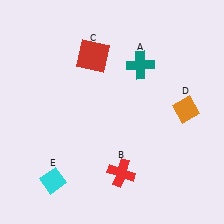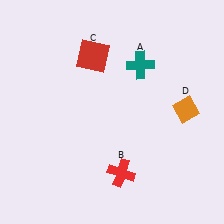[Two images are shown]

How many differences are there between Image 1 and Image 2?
There is 1 difference between the two images.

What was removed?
The cyan diamond (E) was removed in Image 2.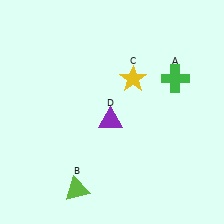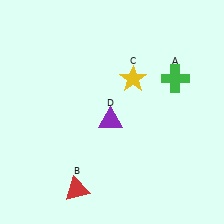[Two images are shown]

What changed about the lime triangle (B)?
In Image 1, B is lime. In Image 2, it changed to red.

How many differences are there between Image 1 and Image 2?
There is 1 difference between the two images.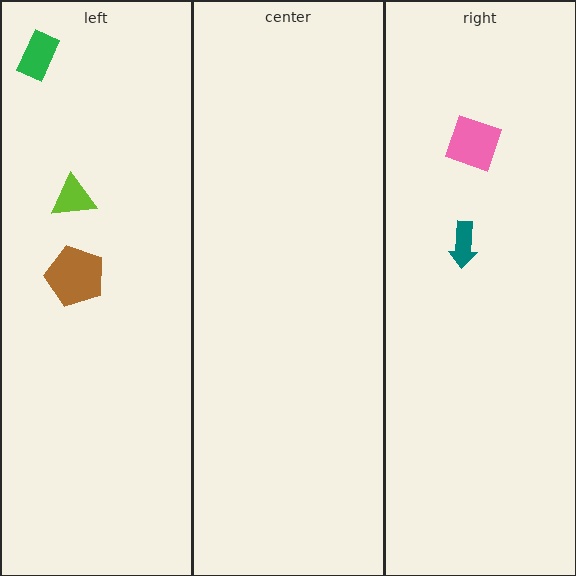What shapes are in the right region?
The teal arrow, the pink square.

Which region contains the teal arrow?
The right region.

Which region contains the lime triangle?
The left region.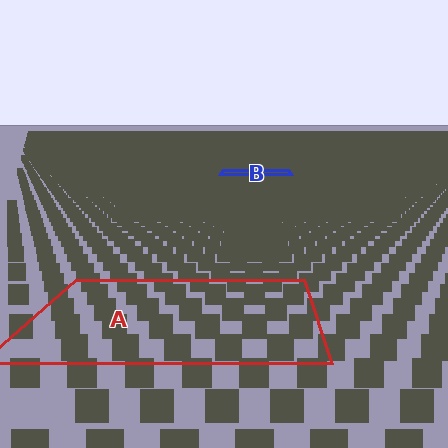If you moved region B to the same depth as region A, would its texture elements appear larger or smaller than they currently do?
They would appear larger. At a closer depth, the same texture elements are projected at a bigger on-screen size.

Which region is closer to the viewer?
Region A is closer. The texture elements there are larger and more spread out.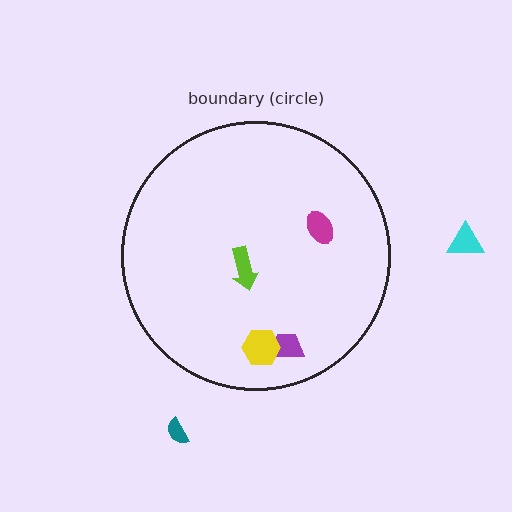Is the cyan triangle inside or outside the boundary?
Outside.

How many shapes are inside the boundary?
4 inside, 2 outside.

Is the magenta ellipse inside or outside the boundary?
Inside.